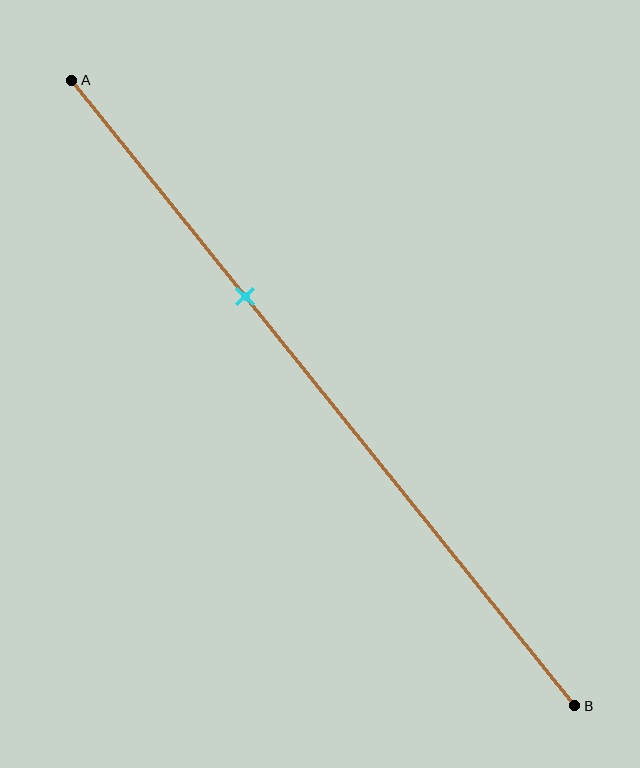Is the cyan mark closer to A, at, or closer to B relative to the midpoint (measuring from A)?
The cyan mark is closer to point A than the midpoint of segment AB.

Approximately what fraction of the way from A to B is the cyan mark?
The cyan mark is approximately 35% of the way from A to B.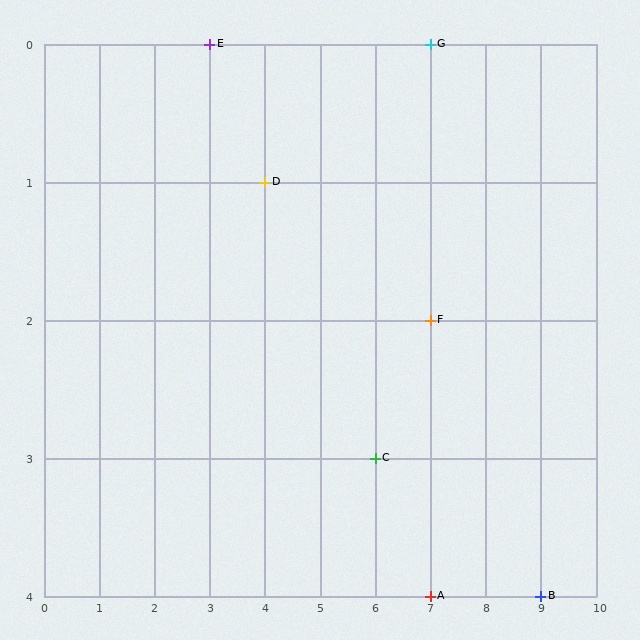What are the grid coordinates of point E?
Point E is at grid coordinates (3, 0).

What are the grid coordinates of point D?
Point D is at grid coordinates (4, 1).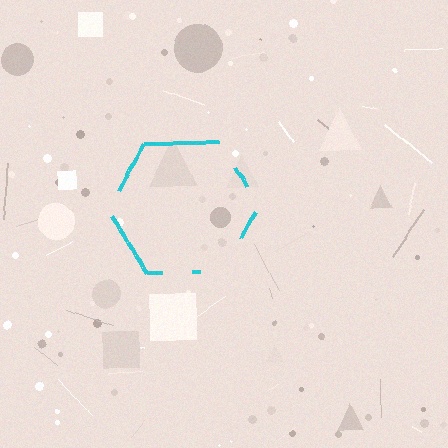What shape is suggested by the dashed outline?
The dashed outline suggests a hexagon.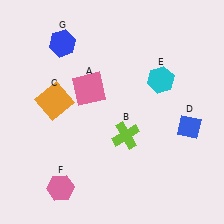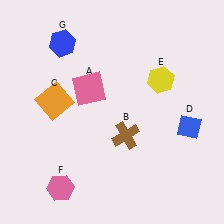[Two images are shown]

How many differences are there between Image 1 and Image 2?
There are 2 differences between the two images.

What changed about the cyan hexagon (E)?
In Image 1, E is cyan. In Image 2, it changed to yellow.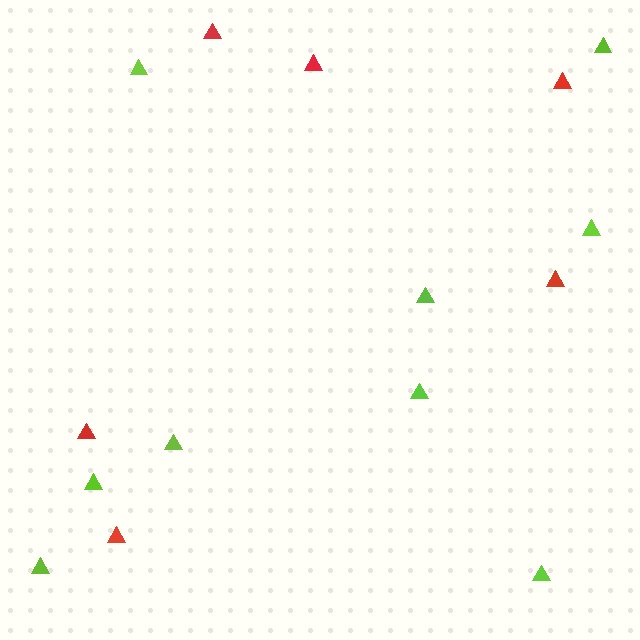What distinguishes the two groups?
There are 2 groups: one group of lime triangles (9) and one group of red triangles (6).